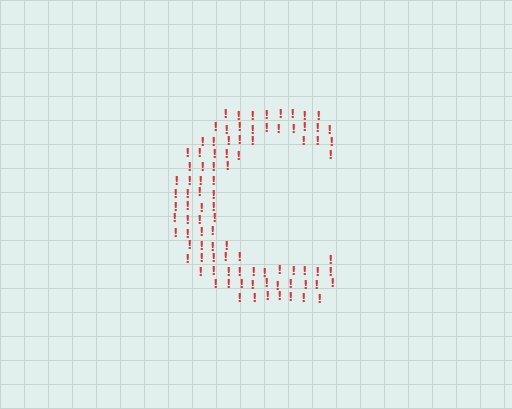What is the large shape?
The large shape is the letter C.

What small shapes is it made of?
It is made of small exclamation marks.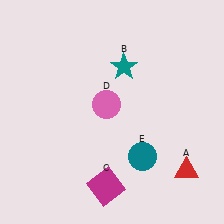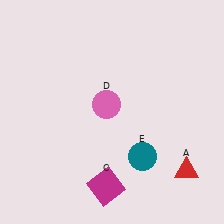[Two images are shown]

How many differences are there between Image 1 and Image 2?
There is 1 difference between the two images.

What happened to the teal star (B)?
The teal star (B) was removed in Image 2. It was in the top-right area of Image 1.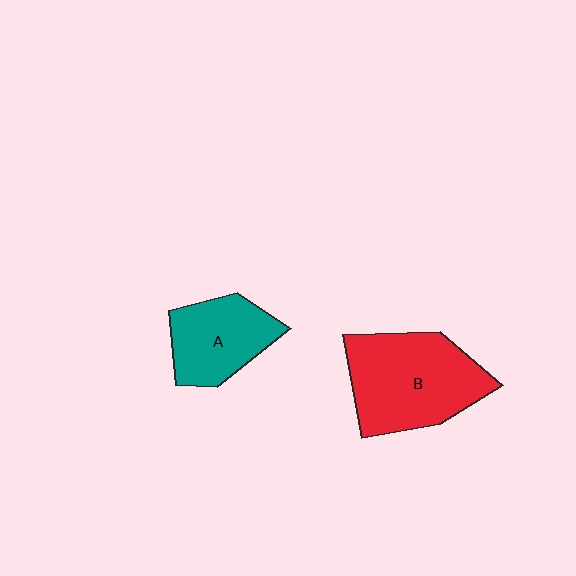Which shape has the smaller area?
Shape A (teal).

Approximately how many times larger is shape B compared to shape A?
Approximately 1.5 times.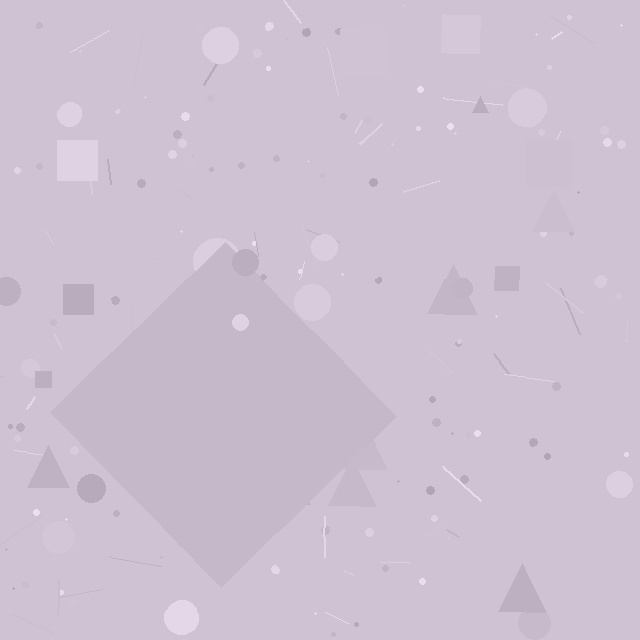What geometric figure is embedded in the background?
A diamond is embedded in the background.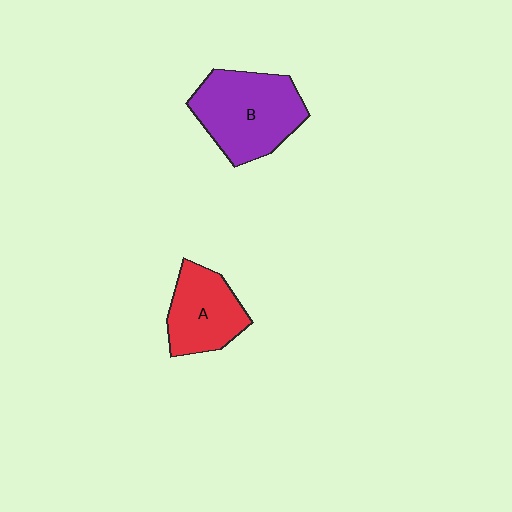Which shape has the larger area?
Shape B (purple).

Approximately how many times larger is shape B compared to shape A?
Approximately 1.4 times.